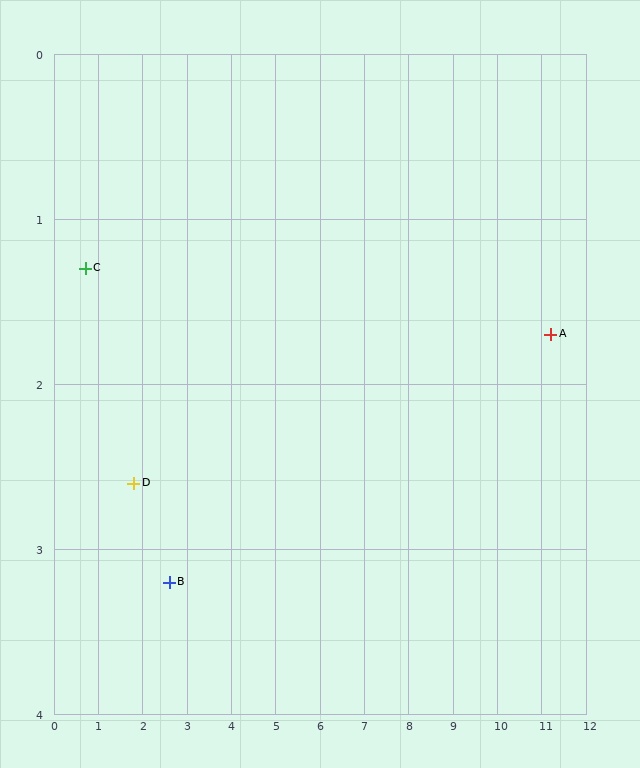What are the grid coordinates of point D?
Point D is at approximately (1.8, 2.6).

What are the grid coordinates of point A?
Point A is at approximately (11.2, 1.7).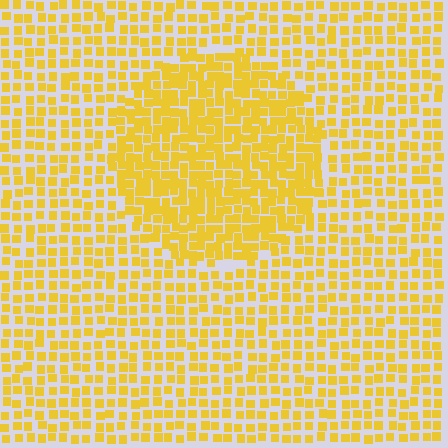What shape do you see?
I see a circle.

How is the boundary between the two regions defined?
The boundary is defined by a change in element density (approximately 1.7x ratio). All elements are the same color, size, and shape.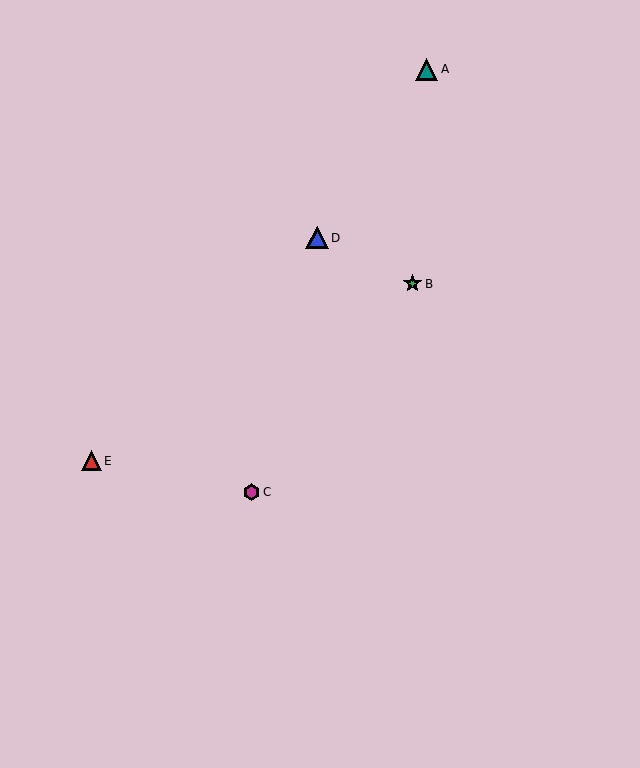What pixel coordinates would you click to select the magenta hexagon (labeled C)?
Click at (252, 492) to select the magenta hexagon C.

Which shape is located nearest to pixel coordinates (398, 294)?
The green star (labeled B) at (412, 284) is nearest to that location.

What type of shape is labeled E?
Shape E is a red triangle.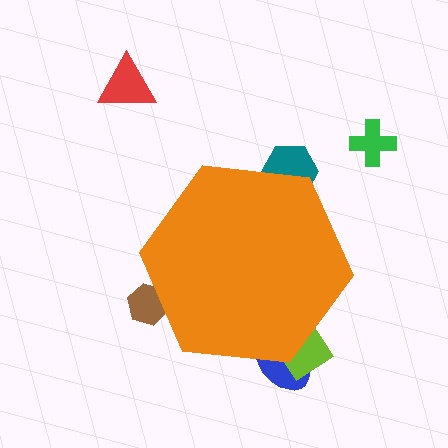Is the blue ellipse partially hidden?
Yes, the blue ellipse is partially hidden behind the orange hexagon.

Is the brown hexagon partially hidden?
Yes, the brown hexagon is partially hidden behind the orange hexagon.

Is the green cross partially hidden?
No, the green cross is fully visible.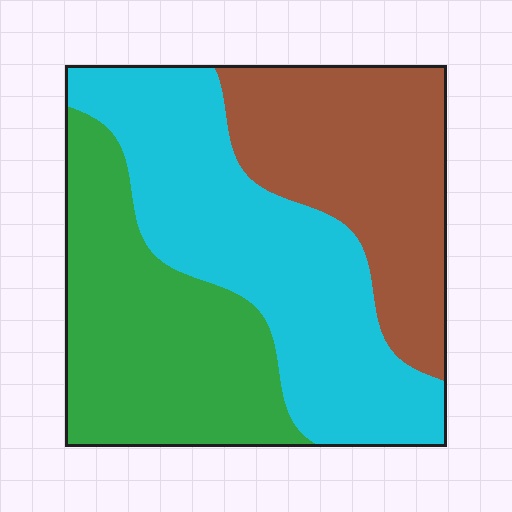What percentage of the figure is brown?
Brown covers around 30% of the figure.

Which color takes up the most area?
Cyan, at roughly 40%.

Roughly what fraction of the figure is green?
Green covers 32% of the figure.